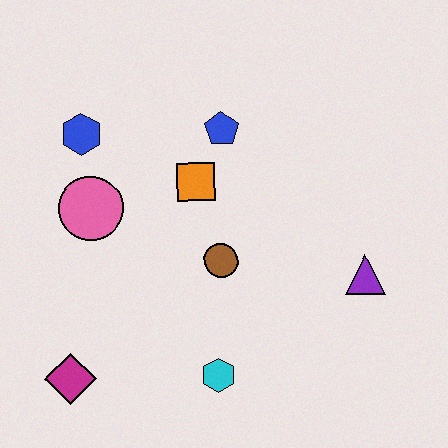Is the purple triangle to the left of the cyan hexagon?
No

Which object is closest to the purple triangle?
The brown circle is closest to the purple triangle.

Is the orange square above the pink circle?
Yes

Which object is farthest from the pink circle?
The purple triangle is farthest from the pink circle.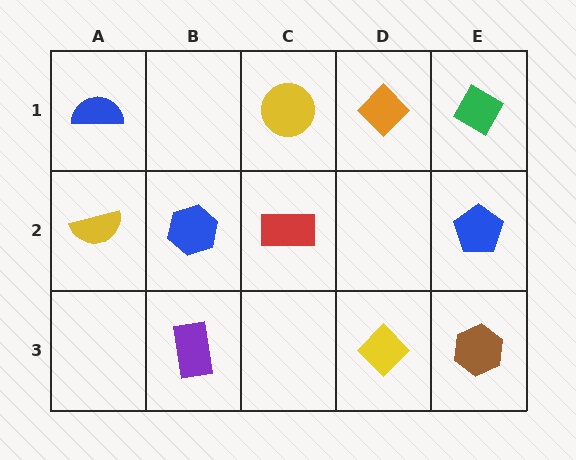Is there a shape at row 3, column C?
No, that cell is empty.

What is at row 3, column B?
A purple rectangle.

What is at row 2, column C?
A red rectangle.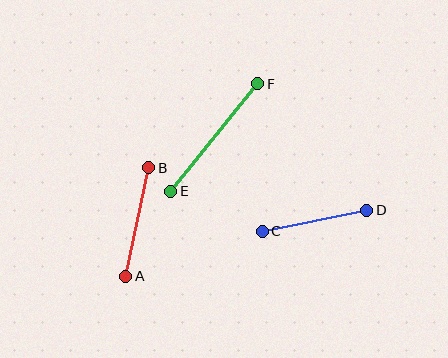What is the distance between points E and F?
The distance is approximately 138 pixels.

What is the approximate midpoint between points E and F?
The midpoint is at approximately (214, 138) pixels.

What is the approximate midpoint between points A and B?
The midpoint is at approximately (137, 222) pixels.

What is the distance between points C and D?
The distance is approximately 107 pixels.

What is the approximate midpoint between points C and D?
The midpoint is at approximately (314, 221) pixels.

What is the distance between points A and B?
The distance is approximately 111 pixels.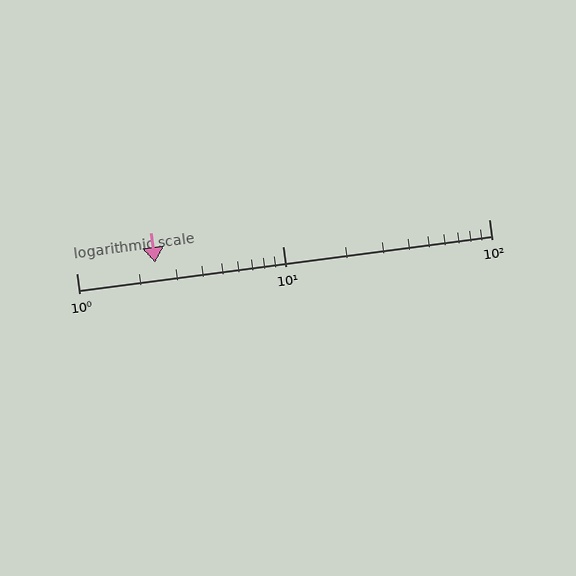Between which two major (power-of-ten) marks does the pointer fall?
The pointer is between 1 and 10.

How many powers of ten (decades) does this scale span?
The scale spans 2 decades, from 1 to 100.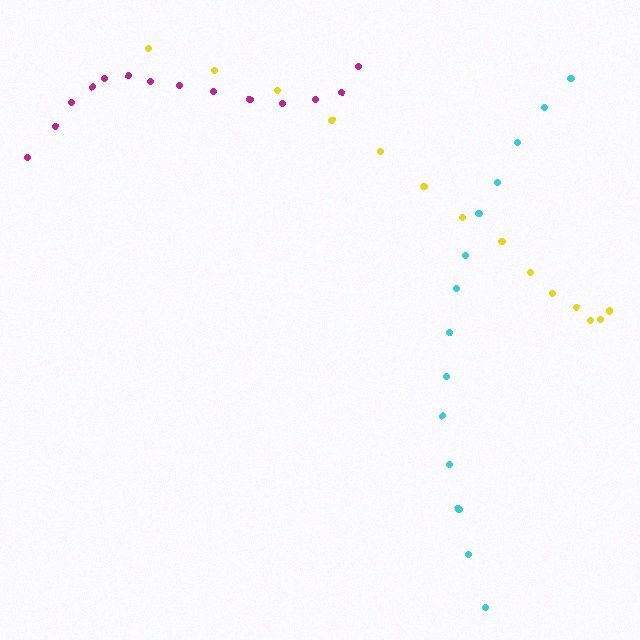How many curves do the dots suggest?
There are 3 distinct paths.